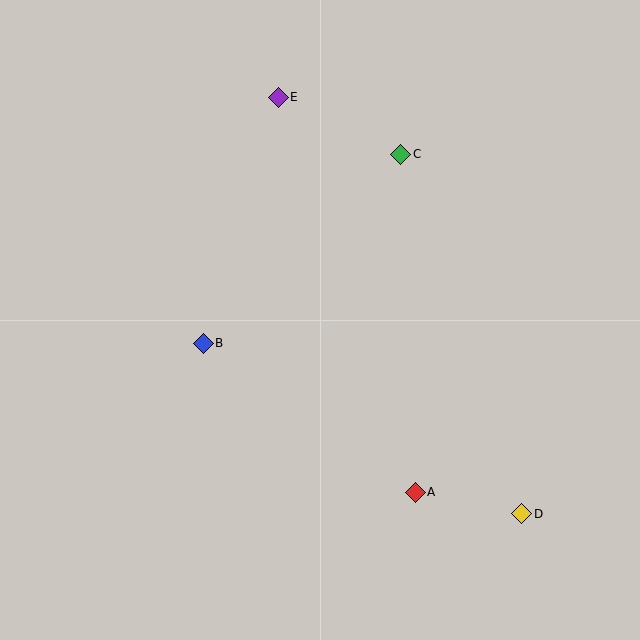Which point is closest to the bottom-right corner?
Point D is closest to the bottom-right corner.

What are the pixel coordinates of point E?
Point E is at (278, 98).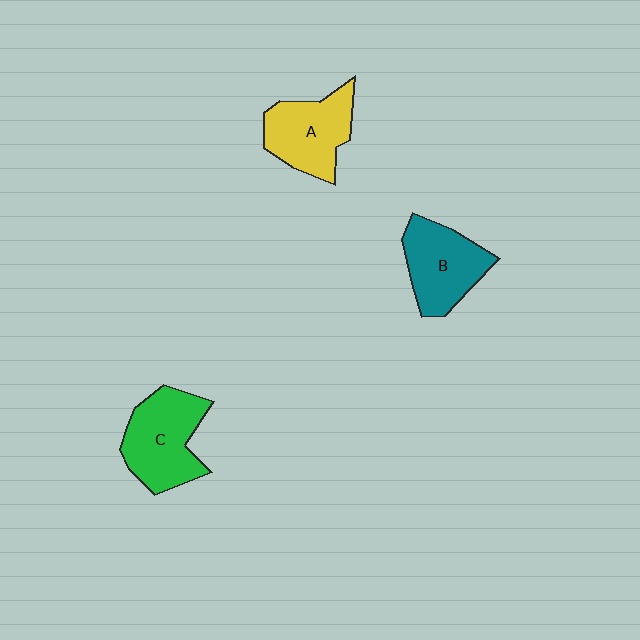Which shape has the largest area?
Shape C (green).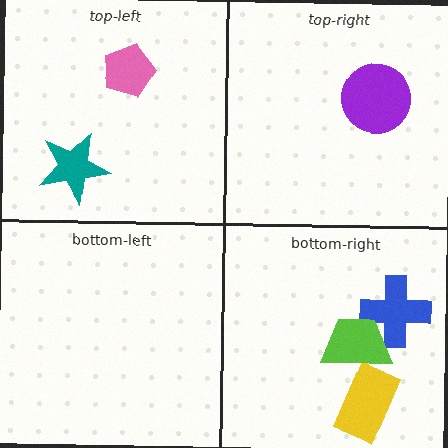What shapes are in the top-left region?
The pink pentagon, the teal star.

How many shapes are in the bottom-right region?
3.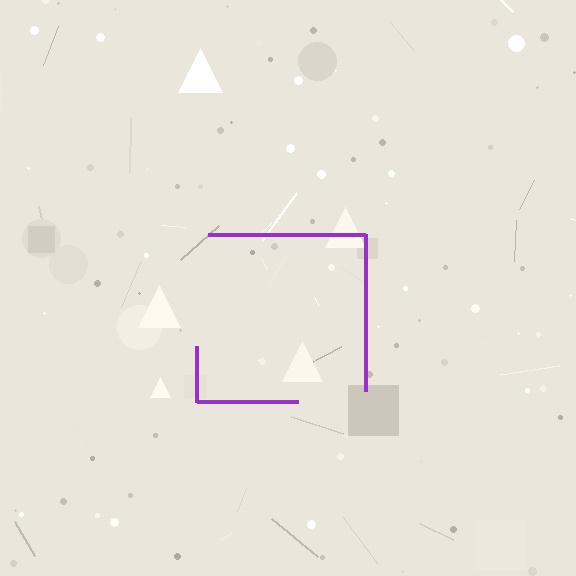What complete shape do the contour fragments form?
The contour fragments form a square.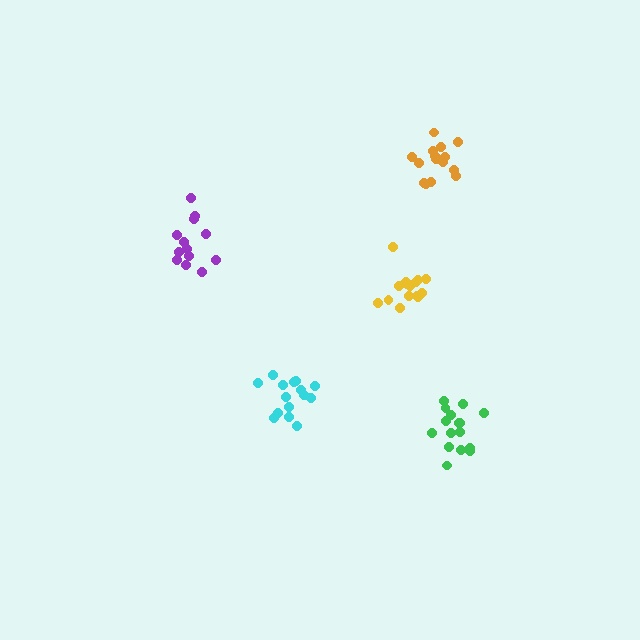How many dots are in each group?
Group 1: 15 dots, Group 2: 15 dots, Group 3: 13 dots, Group 4: 15 dots, Group 5: 16 dots (74 total).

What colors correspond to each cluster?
The clusters are colored: yellow, orange, purple, cyan, green.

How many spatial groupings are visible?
There are 5 spatial groupings.